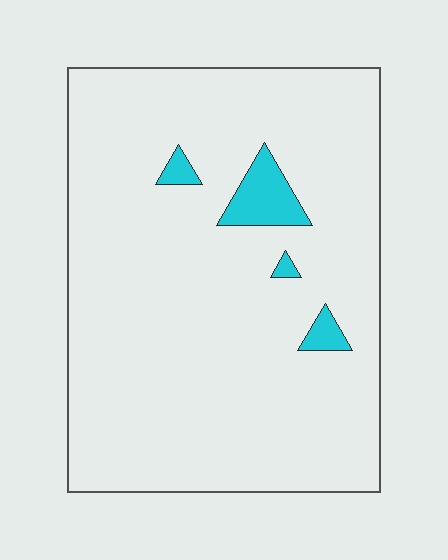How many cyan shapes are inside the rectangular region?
4.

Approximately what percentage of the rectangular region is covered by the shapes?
Approximately 5%.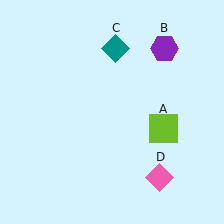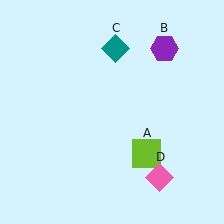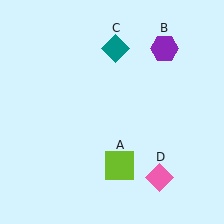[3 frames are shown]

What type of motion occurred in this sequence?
The lime square (object A) rotated clockwise around the center of the scene.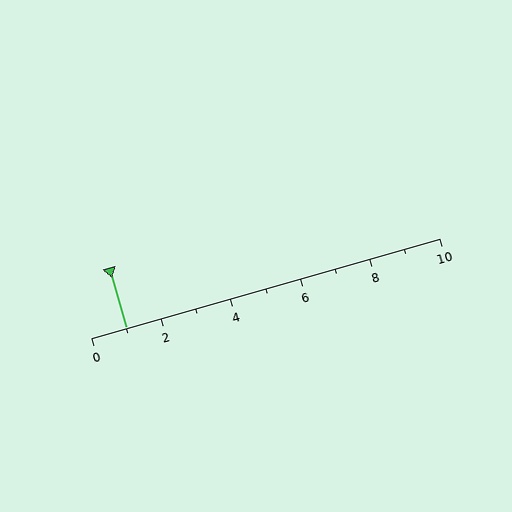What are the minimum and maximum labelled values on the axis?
The axis runs from 0 to 10.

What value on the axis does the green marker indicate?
The marker indicates approximately 1.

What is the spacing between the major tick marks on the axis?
The major ticks are spaced 2 apart.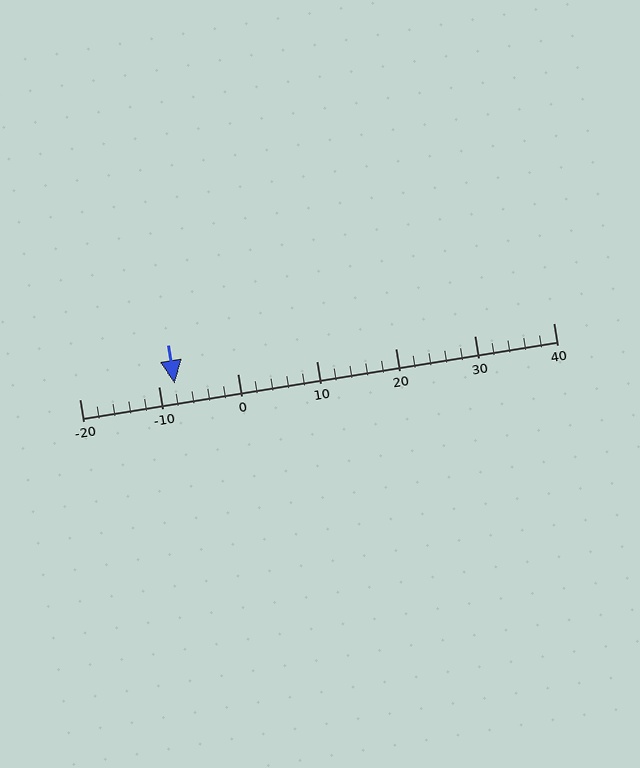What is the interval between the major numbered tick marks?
The major tick marks are spaced 10 units apart.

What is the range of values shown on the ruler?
The ruler shows values from -20 to 40.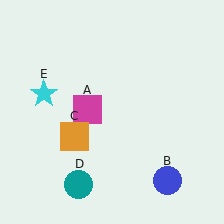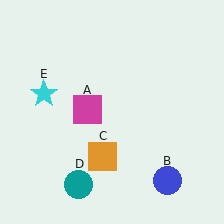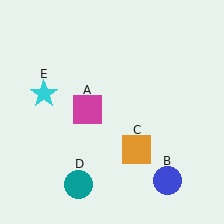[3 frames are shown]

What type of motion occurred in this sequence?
The orange square (object C) rotated counterclockwise around the center of the scene.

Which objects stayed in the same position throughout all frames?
Magenta square (object A) and blue circle (object B) and teal circle (object D) and cyan star (object E) remained stationary.